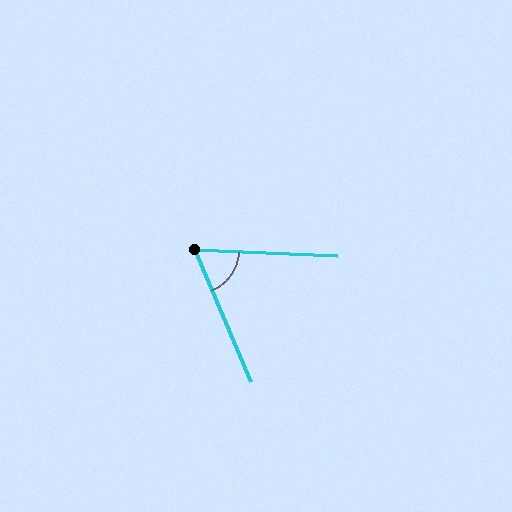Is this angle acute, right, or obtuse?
It is acute.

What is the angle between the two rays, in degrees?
Approximately 65 degrees.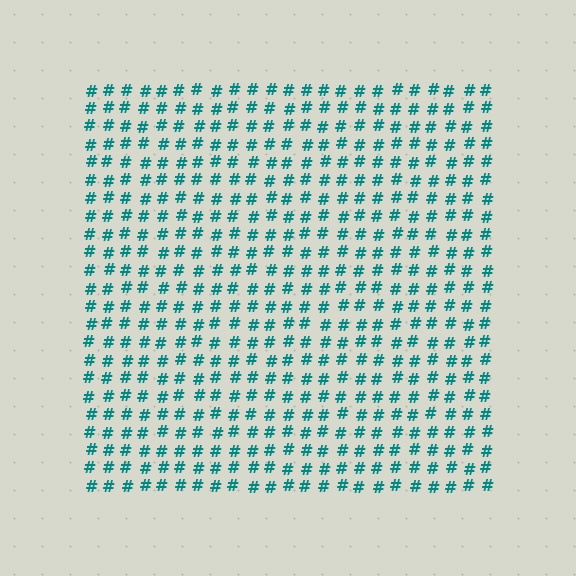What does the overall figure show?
The overall figure shows a square.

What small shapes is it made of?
It is made of small hash symbols.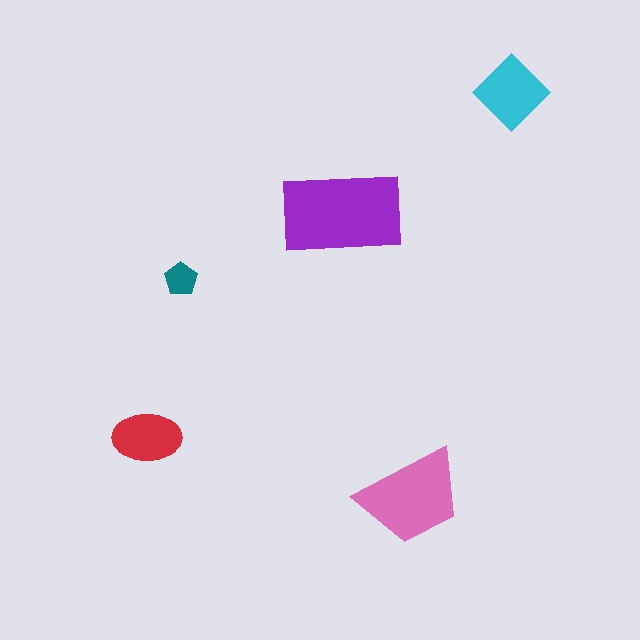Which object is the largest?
The purple rectangle.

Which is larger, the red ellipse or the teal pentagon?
The red ellipse.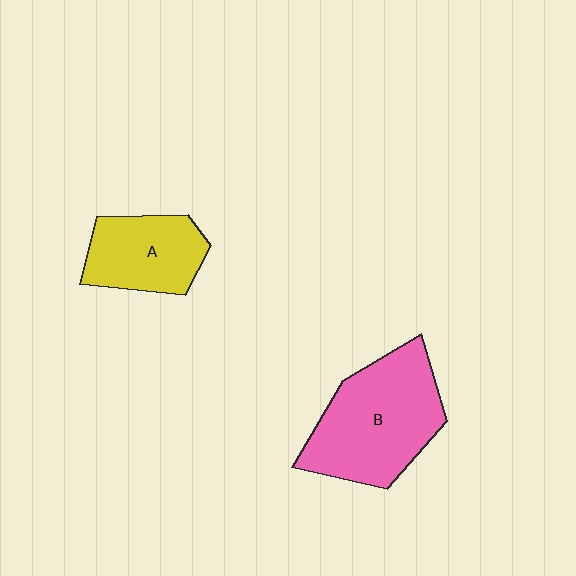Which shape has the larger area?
Shape B (pink).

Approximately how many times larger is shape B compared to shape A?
Approximately 1.6 times.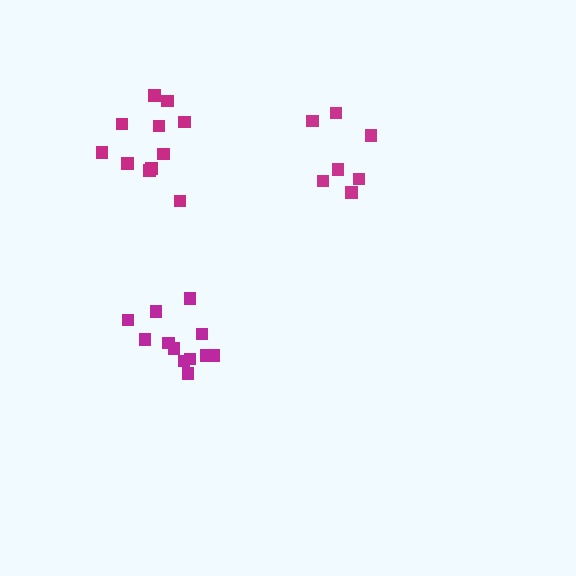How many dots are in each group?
Group 1: 7 dots, Group 2: 11 dots, Group 3: 12 dots (30 total).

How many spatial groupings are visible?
There are 3 spatial groupings.